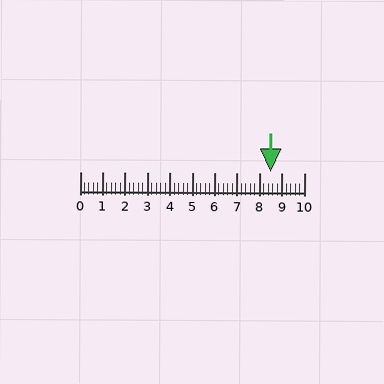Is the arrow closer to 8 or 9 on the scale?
The arrow is closer to 9.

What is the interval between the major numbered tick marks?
The major tick marks are spaced 1 units apart.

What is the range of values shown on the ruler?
The ruler shows values from 0 to 10.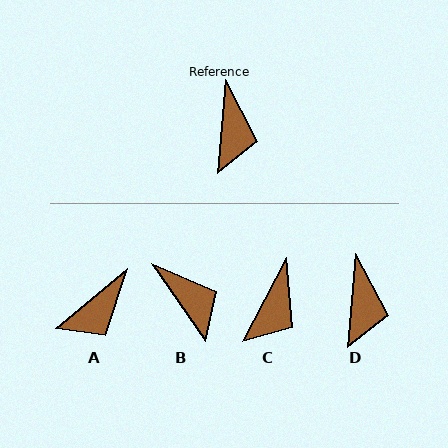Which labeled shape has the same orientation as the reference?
D.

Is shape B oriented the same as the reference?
No, it is off by about 39 degrees.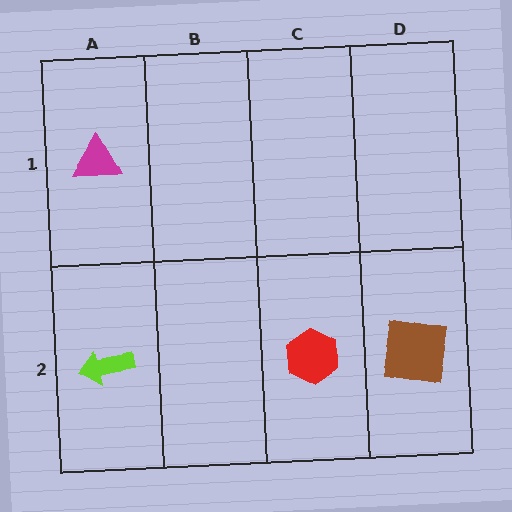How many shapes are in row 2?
3 shapes.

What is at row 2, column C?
A red hexagon.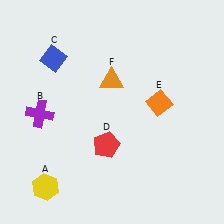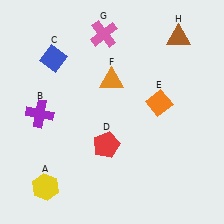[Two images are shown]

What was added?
A pink cross (G), a brown triangle (H) were added in Image 2.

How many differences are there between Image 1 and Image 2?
There are 2 differences between the two images.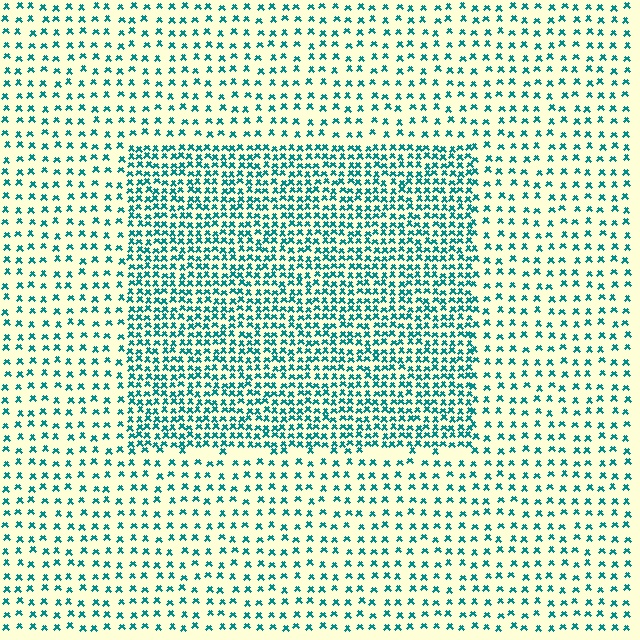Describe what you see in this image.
The image contains small teal elements arranged at two different densities. A rectangle-shaped region is visible where the elements are more densely packed than the surrounding area.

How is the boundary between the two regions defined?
The boundary is defined by a change in element density (approximately 2.2x ratio). All elements are the same color, size, and shape.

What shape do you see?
I see a rectangle.